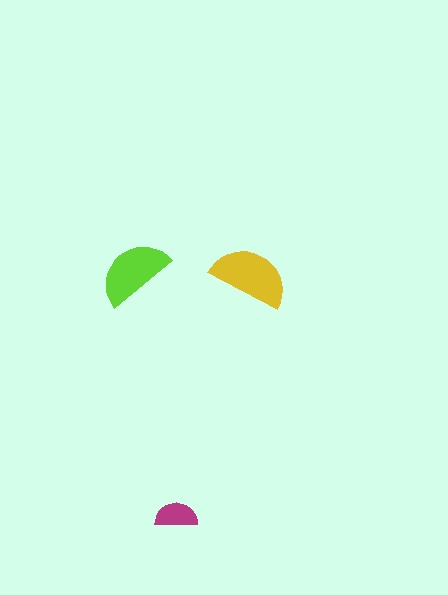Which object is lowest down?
The magenta semicircle is bottommost.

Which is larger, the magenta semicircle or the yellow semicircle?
The yellow one.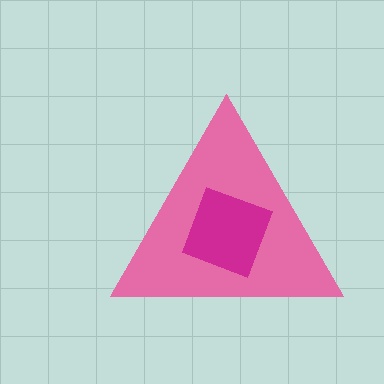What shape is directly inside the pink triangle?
The magenta diamond.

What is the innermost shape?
The magenta diamond.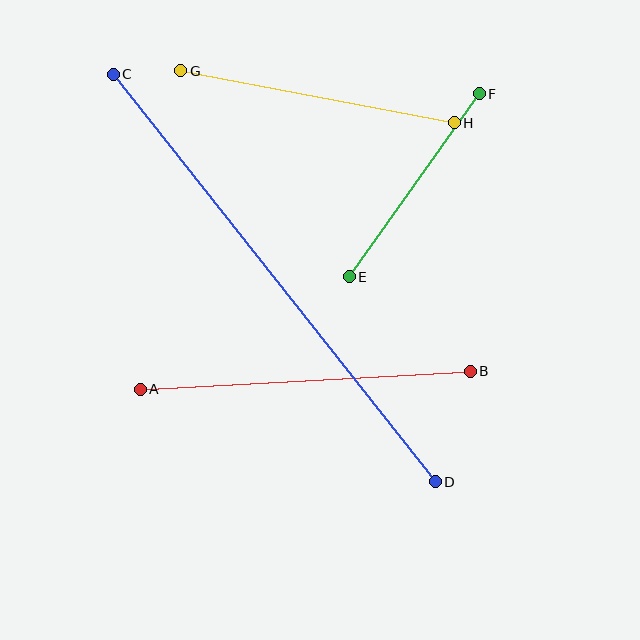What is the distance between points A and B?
The distance is approximately 330 pixels.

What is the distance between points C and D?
The distance is approximately 519 pixels.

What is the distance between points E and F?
The distance is approximately 224 pixels.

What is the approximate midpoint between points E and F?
The midpoint is at approximately (414, 185) pixels.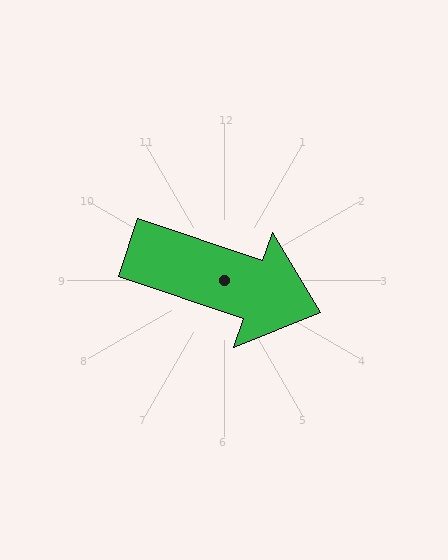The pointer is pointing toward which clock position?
Roughly 4 o'clock.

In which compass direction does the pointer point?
East.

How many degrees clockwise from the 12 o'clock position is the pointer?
Approximately 109 degrees.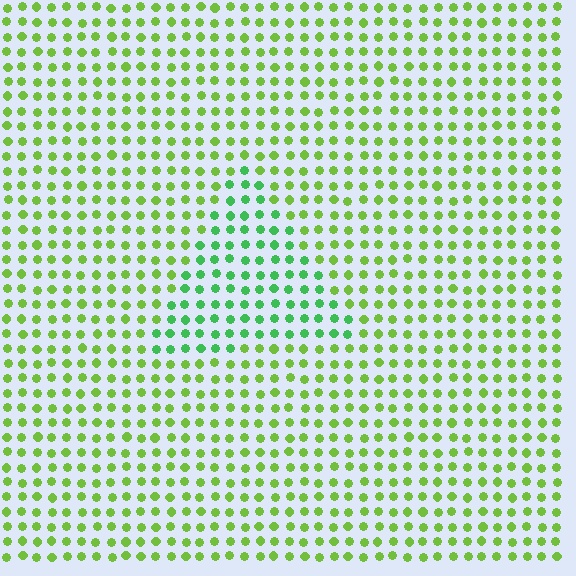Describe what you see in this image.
The image is filled with small lime elements in a uniform arrangement. A triangle-shaped region is visible where the elements are tinted to a slightly different hue, forming a subtle color boundary.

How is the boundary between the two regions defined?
The boundary is defined purely by a slight shift in hue (about 35 degrees). Spacing, size, and orientation are identical on both sides.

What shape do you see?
I see a triangle.